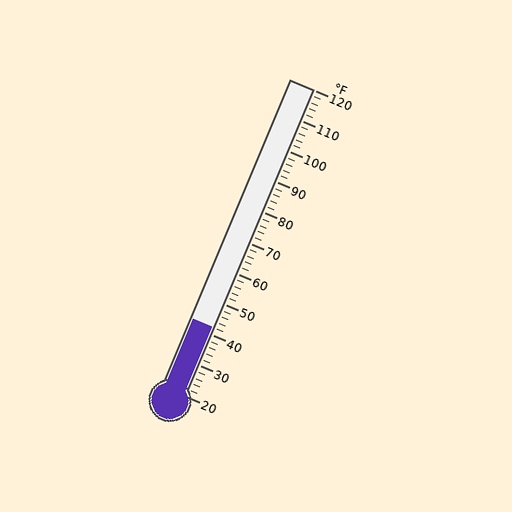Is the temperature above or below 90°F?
The temperature is below 90°F.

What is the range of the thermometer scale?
The thermometer scale ranges from 20°F to 120°F.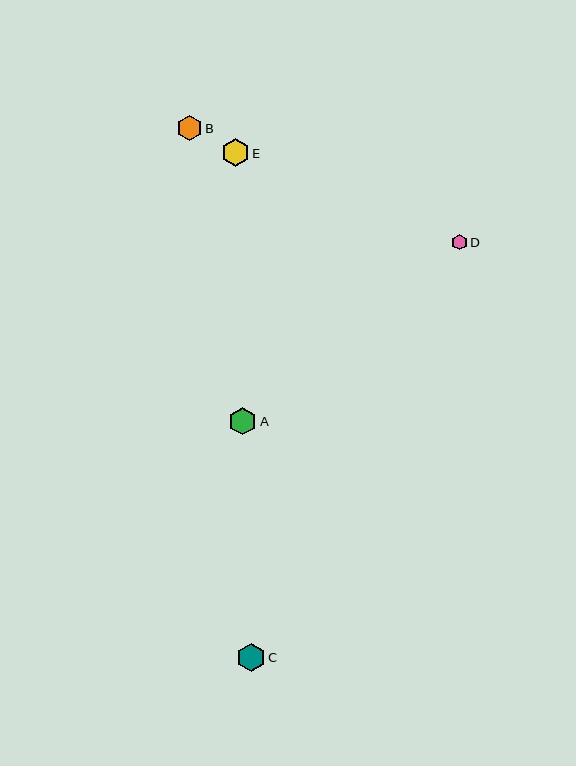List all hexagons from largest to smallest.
From largest to smallest: C, E, A, B, D.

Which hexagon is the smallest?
Hexagon D is the smallest with a size of approximately 15 pixels.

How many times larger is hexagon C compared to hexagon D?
Hexagon C is approximately 1.9 times the size of hexagon D.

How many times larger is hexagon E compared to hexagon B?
Hexagon E is approximately 1.1 times the size of hexagon B.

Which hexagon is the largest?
Hexagon C is the largest with a size of approximately 28 pixels.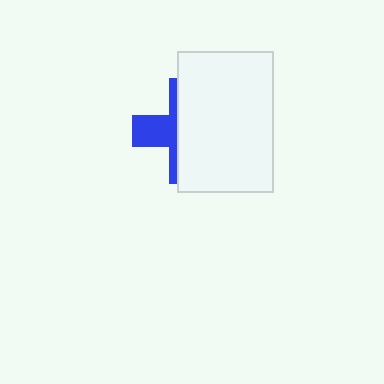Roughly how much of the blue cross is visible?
A small part of it is visible (roughly 36%).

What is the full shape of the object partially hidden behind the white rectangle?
The partially hidden object is a blue cross.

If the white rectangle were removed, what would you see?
You would see the complete blue cross.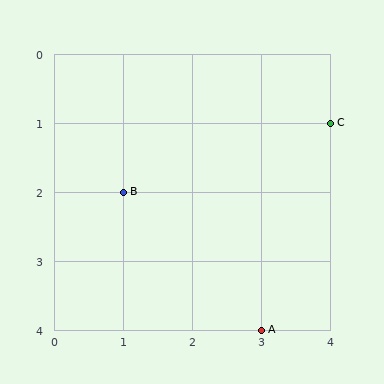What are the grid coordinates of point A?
Point A is at grid coordinates (3, 4).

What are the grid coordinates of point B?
Point B is at grid coordinates (1, 2).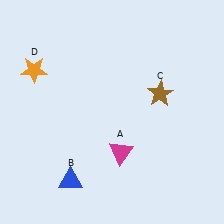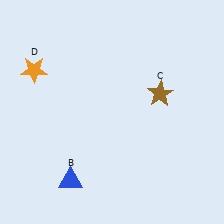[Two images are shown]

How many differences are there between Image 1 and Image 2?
There is 1 difference between the two images.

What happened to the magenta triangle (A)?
The magenta triangle (A) was removed in Image 2. It was in the bottom-right area of Image 1.